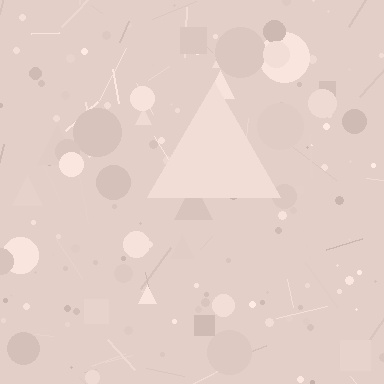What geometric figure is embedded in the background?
A triangle is embedded in the background.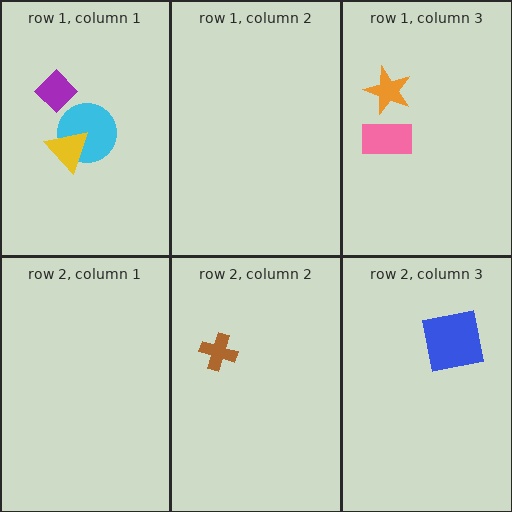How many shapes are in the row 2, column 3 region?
1.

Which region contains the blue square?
The row 2, column 3 region.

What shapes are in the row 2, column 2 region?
The brown cross.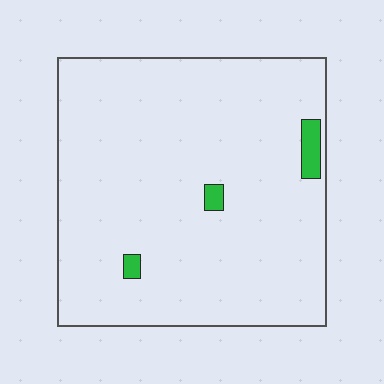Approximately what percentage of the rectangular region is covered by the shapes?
Approximately 5%.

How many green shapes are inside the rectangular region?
3.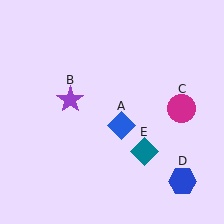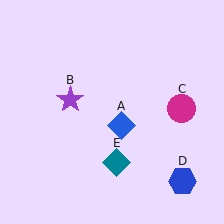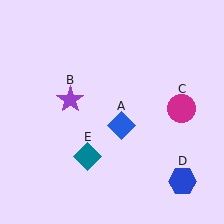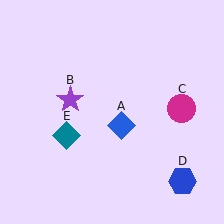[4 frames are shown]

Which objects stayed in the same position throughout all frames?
Blue diamond (object A) and purple star (object B) and magenta circle (object C) and blue hexagon (object D) remained stationary.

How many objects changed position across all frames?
1 object changed position: teal diamond (object E).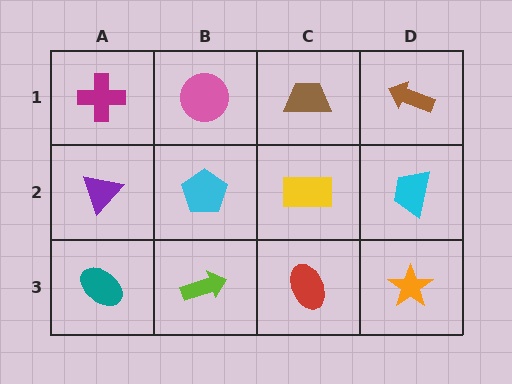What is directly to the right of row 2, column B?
A yellow rectangle.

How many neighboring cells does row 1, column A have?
2.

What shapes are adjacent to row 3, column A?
A purple triangle (row 2, column A), a lime arrow (row 3, column B).